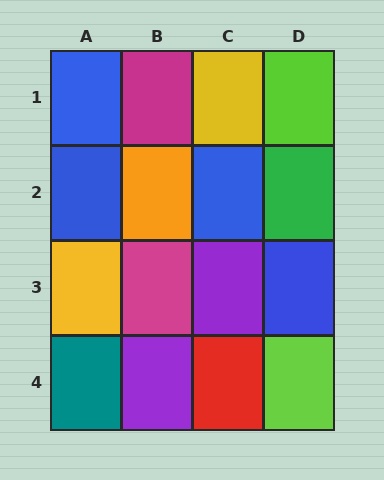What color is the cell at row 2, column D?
Green.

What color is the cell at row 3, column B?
Magenta.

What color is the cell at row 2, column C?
Blue.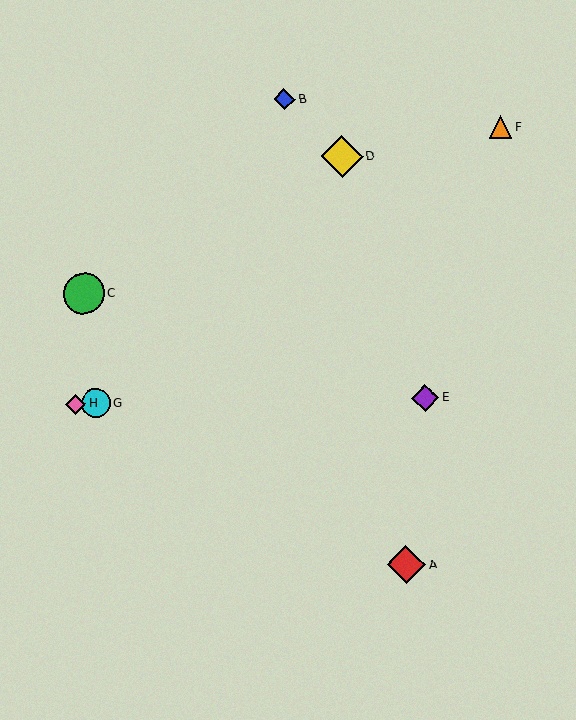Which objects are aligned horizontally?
Objects E, G, H are aligned horizontally.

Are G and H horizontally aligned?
Yes, both are at y≈404.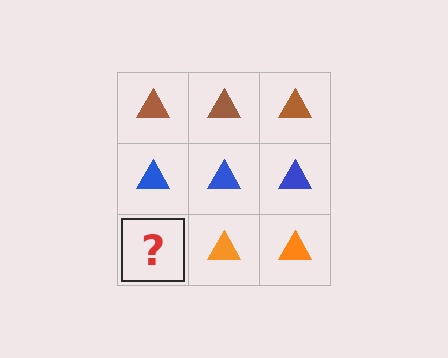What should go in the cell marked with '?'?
The missing cell should contain an orange triangle.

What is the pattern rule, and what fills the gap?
The rule is that each row has a consistent color. The gap should be filled with an orange triangle.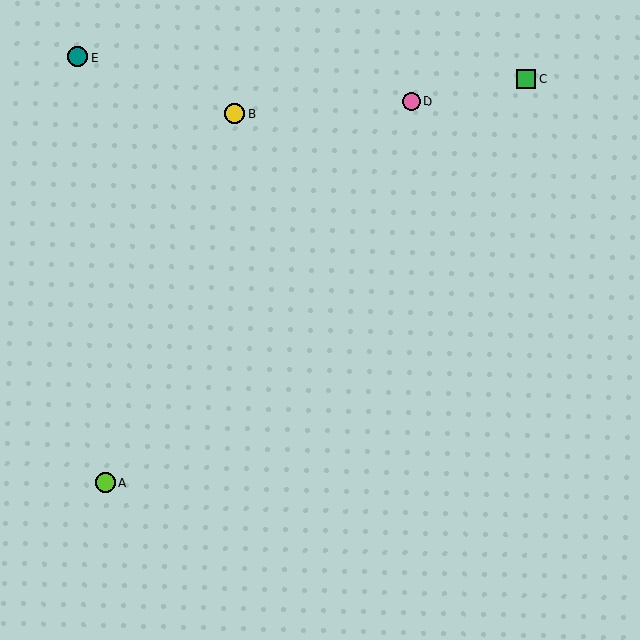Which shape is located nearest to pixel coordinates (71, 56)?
The teal circle (labeled E) at (78, 57) is nearest to that location.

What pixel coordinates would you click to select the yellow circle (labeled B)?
Click at (235, 114) to select the yellow circle B.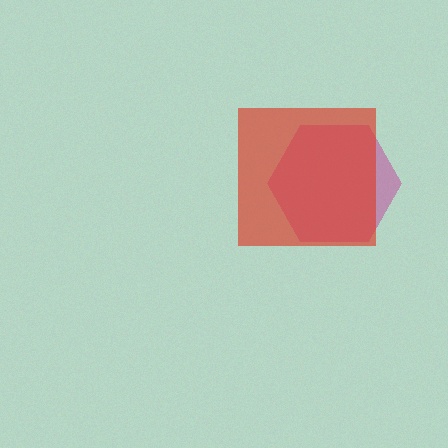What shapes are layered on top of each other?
The layered shapes are: a magenta hexagon, a red square.